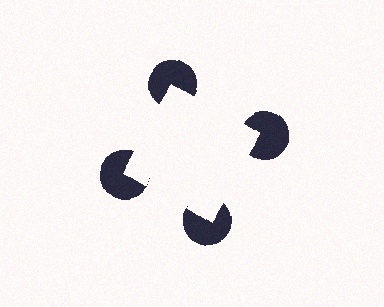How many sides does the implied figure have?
4 sides.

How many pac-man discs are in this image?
There are 4 — one at each vertex of the illusory square.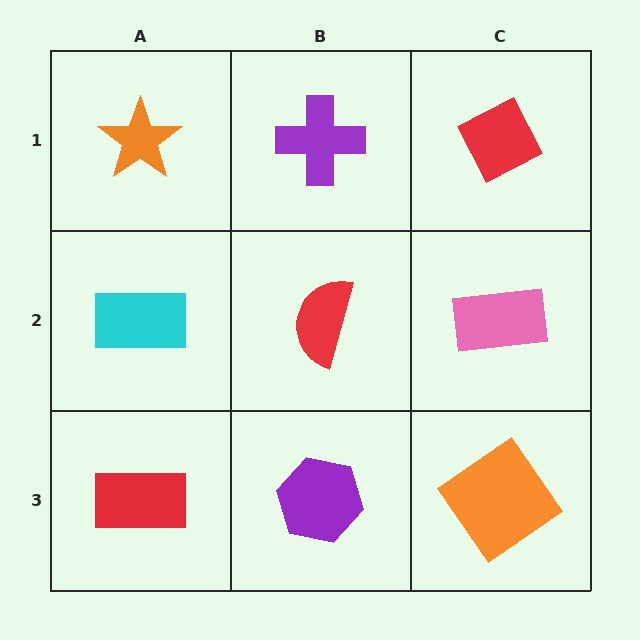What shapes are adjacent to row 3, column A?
A cyan rectangle (row 2, column A), a purple hexagon (row 3, column B).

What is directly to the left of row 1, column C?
A purple cross.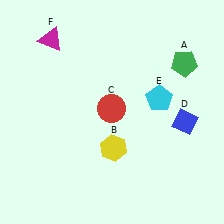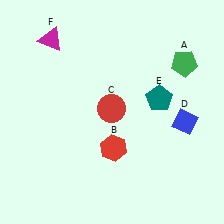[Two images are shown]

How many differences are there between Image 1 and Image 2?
There are 2 differences between the two images.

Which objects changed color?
B changed from yellow to red. E changed from cyan to teal.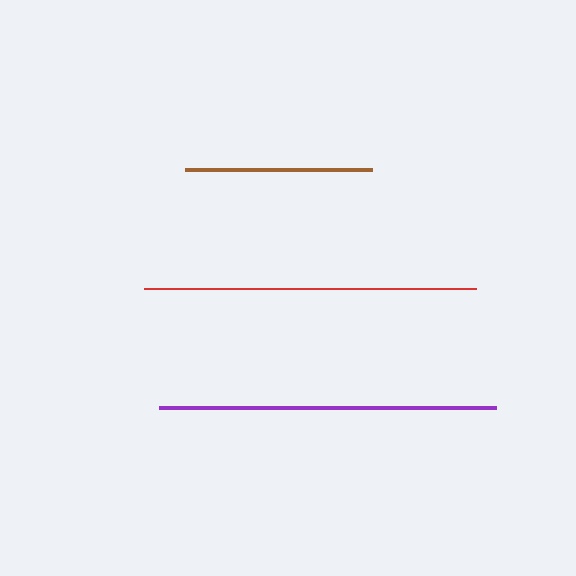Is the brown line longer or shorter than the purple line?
The purple line is longer than the brown line.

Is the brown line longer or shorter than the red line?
The red line is longer than the brown line.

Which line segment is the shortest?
The brown line is the shortest at approximately 187 pixels.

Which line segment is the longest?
The purple line is the longest at approximately 337 pixels.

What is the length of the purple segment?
The purple segment is approximately 337 pixels long.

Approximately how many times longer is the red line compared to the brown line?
The red line is approximately 1.8 times the length of the brown line.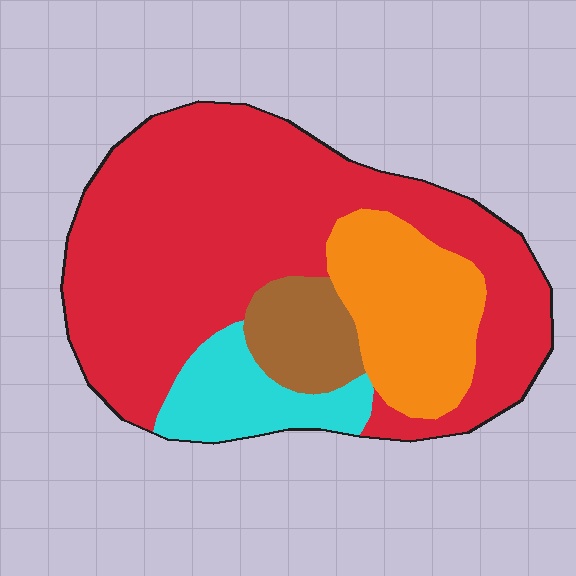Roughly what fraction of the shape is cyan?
Cyan covers about 10% of the shape.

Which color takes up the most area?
Red, at roughly 65%.